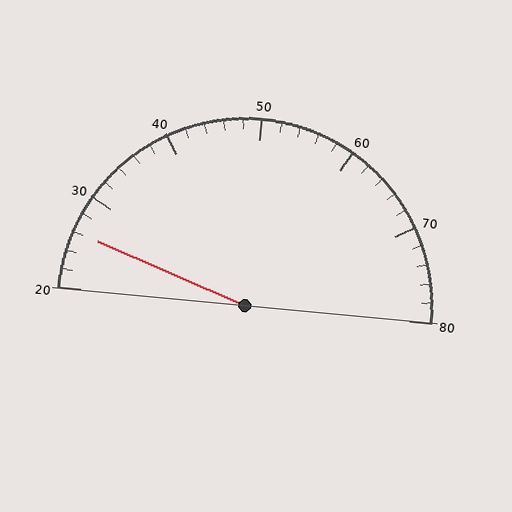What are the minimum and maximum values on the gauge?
The gauge ranges from 20 to 80.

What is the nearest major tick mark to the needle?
The nearest major tick mark is 30.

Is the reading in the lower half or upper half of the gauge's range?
The reading is in the lower half of the range (20 to 80).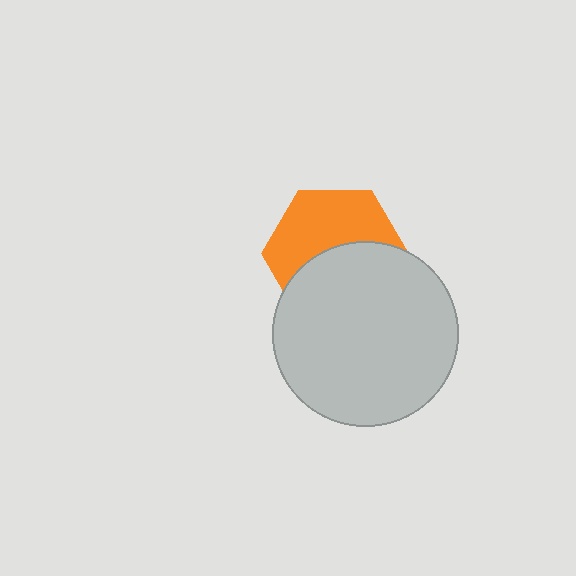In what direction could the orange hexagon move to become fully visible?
The orange hexagon could move up. That would shift it out from behind the light gray circle entirely.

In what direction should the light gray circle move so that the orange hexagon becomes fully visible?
The light gray circle should move down. That is the shortest direction to clear the overlap and leave the orange hexagon fully visible.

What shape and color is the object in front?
The object in front is a light gray circle.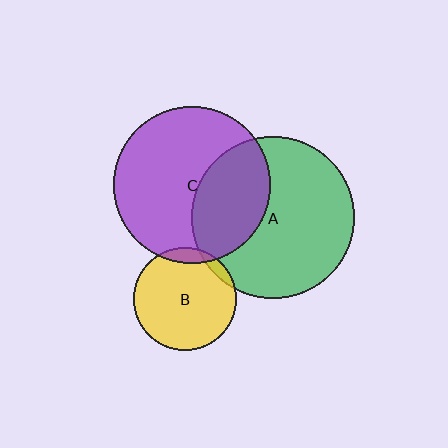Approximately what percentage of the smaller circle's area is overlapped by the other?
Approximately 35%.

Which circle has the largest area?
Circle A (green).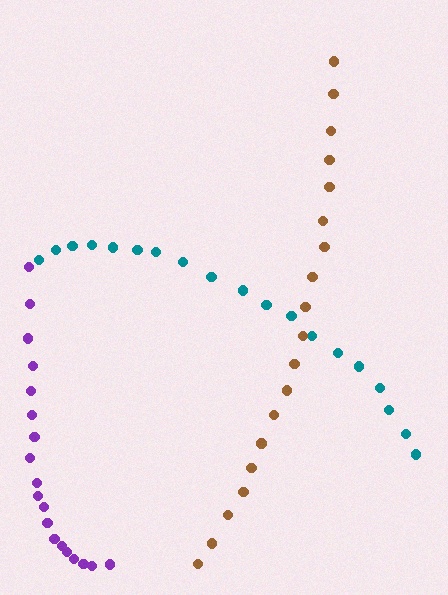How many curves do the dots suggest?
There are 3 distinct paths.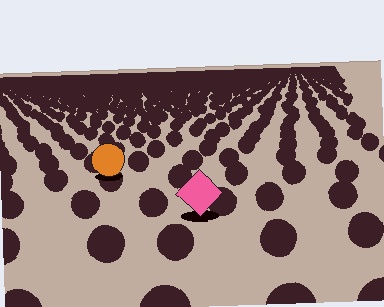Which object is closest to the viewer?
The pink diamond is closest. The texture marks near it are larger and more spread out.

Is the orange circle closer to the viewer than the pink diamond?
No. The pink diamond is closer — you can tell from the texture gradient: the ground texture is coarser near it.